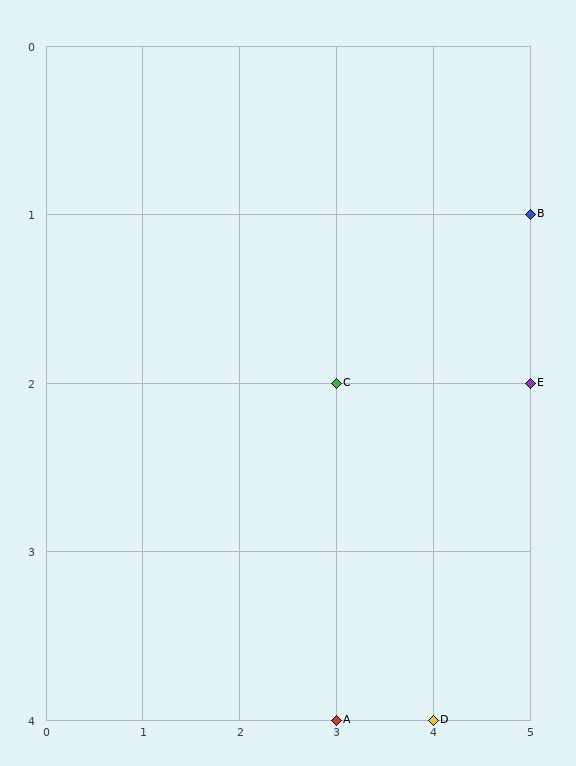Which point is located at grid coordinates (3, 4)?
Point A is at (3, 4).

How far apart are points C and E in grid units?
Points C and E are 2 columns apart.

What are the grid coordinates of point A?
Point A is at grid coordinates (3, 4).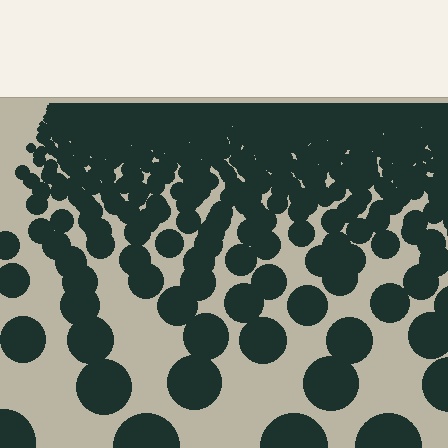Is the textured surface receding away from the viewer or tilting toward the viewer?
The surface is receding away from the viewer. Texture elements get smaller and denser toward the top.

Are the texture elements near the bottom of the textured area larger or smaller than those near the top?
Larger. Near the bottom, elements are closer to the viewer and appear at a bigger on-screen size.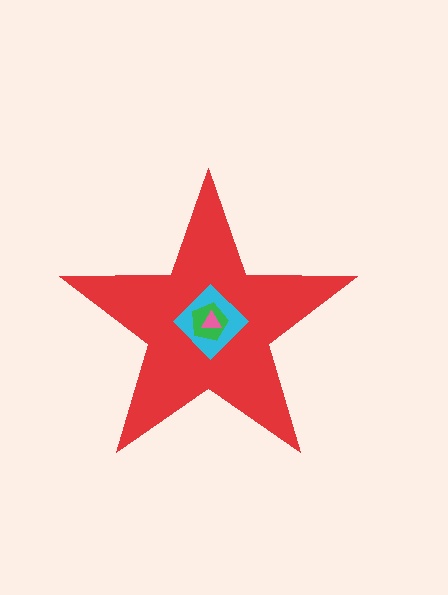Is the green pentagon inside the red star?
Yes.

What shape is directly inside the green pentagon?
The pink triangle.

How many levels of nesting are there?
4.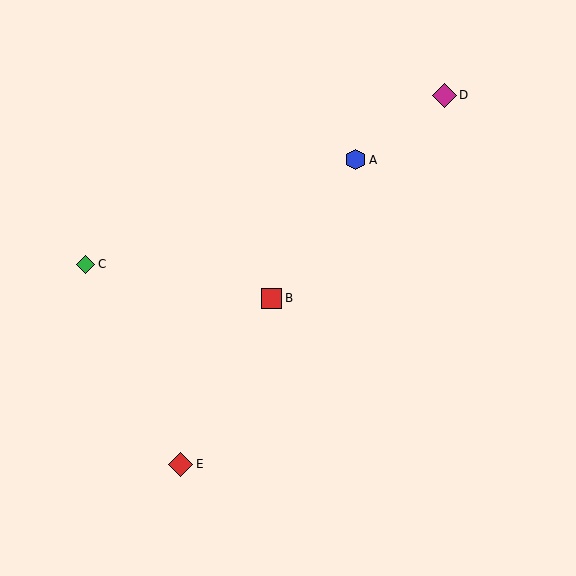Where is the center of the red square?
The center of the red square is at (271, 298).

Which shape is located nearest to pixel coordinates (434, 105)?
The magenta diamond (labeled D) at (444, 95) is nearest to that location.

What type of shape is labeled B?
Shape B is a red square.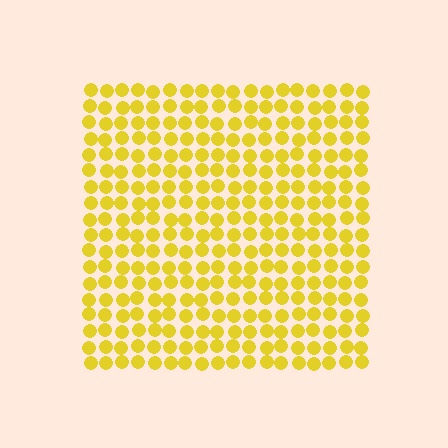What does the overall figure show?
The overall figure shows a square.